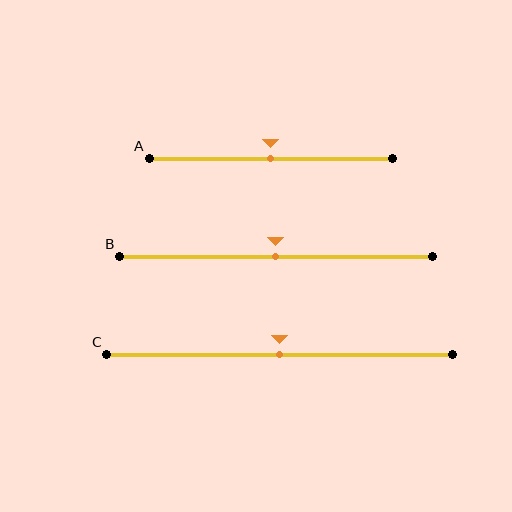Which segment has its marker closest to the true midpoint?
Segment A has its marker closest to the true midpoint.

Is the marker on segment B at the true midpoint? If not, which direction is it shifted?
Yes, the marker on segment B is at the true midpoint.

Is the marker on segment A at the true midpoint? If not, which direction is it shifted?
Yes, the marker on segment A is at the true midpoint.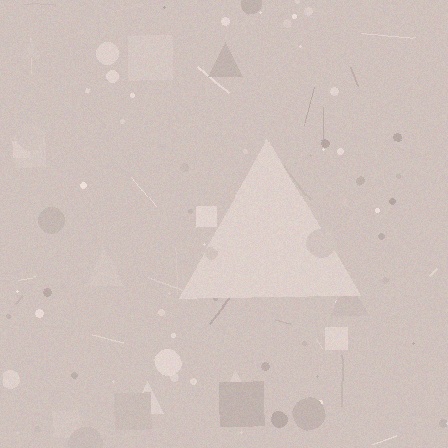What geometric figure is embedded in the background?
A triangle is embedded in the background.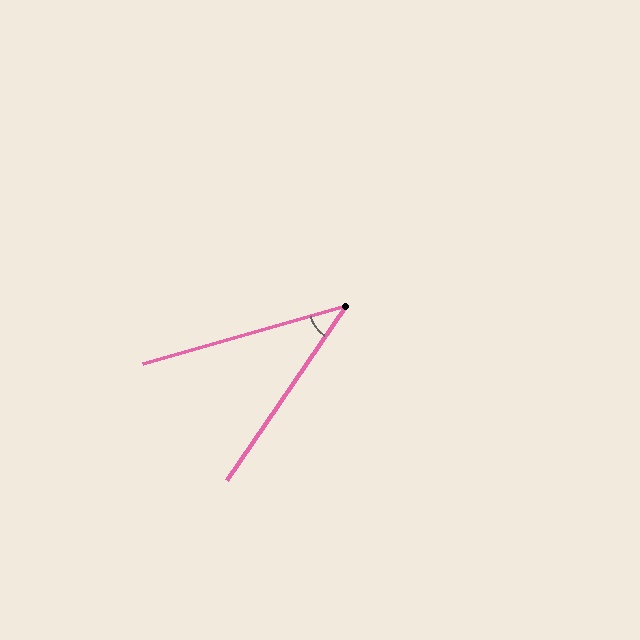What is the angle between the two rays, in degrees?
Approximately 40 degrees.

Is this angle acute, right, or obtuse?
It is acute.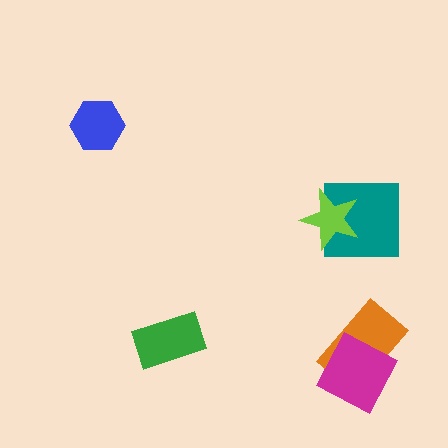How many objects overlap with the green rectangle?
0 objects overlap with the green rectangle.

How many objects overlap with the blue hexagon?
0 objects overlap with the blue hexagon.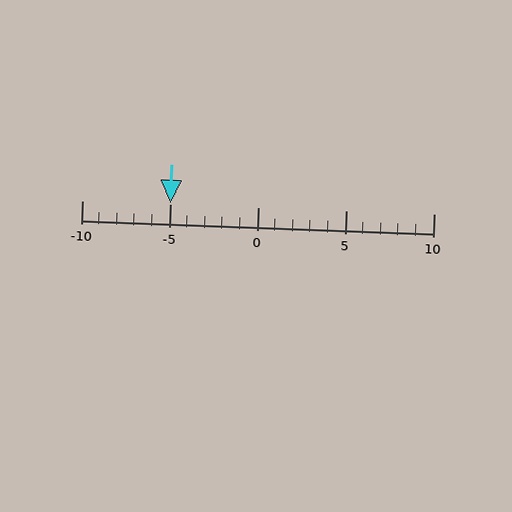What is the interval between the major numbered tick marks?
The major tick marks are spaced 5 units apart.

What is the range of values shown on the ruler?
The ruler shows values from -10 to 10.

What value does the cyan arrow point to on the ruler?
The cyan arrow points to approximately -5.